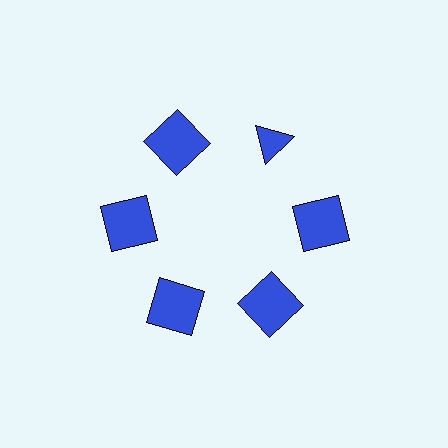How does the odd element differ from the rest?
It has a different shape: triangle instead of square.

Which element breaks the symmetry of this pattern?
The blue triangle at roughly the 1 o'clock position breaks the symmetry. All other shapes are blue squares.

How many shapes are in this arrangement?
There are 6 shapes arranged in a ring pattern.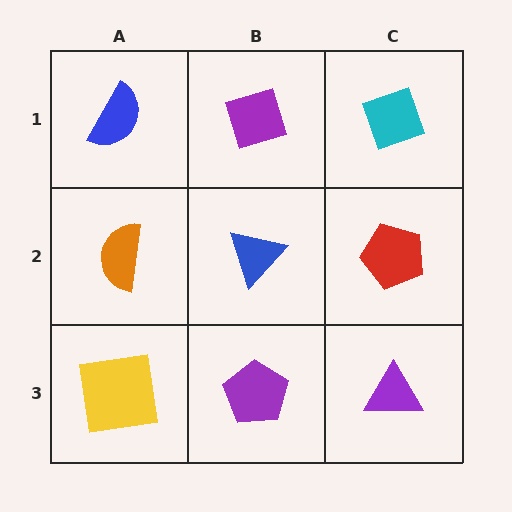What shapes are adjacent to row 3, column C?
A red pentagon (row 2, column C), a purple pentagon (row 3, column B).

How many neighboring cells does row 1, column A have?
2.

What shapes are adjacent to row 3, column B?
A blue triangle (row 2, column B), a yellow square (row 3, column A), a purple triangle (row 3, column C).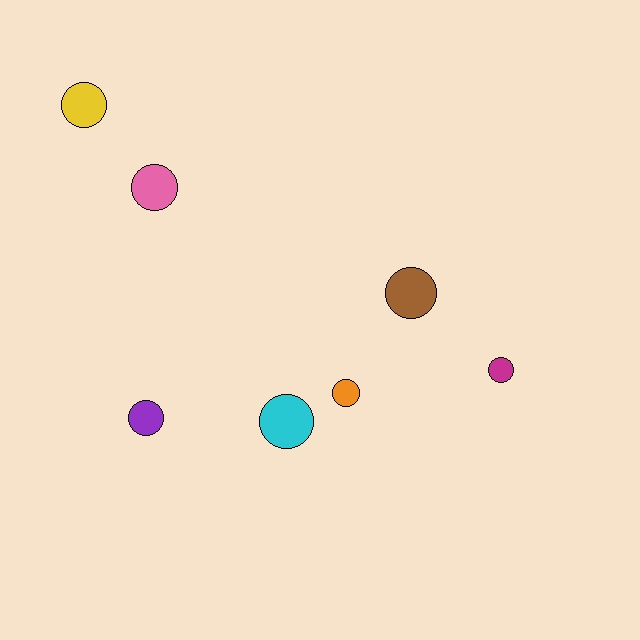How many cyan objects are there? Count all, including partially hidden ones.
There is 1 cyan object.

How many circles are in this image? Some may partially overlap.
There are 7 circles.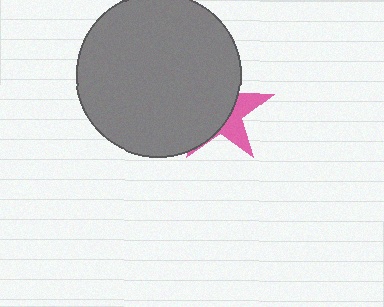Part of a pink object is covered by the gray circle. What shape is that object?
It is a star.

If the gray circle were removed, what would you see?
You would see the complete pink star.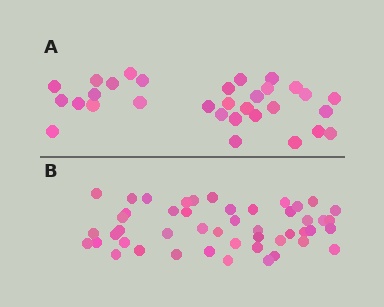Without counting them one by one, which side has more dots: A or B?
Region B (the bottom region) has more dots.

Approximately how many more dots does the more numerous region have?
Region B has approximately 15 more dots than region A.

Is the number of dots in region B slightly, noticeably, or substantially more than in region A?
Region B has substantially more. The ratio is roughly 1.5 to 1.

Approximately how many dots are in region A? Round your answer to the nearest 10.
About 30 dots. (The exact count is 31, which rounds to 30.)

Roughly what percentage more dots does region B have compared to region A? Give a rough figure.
About 55% more.